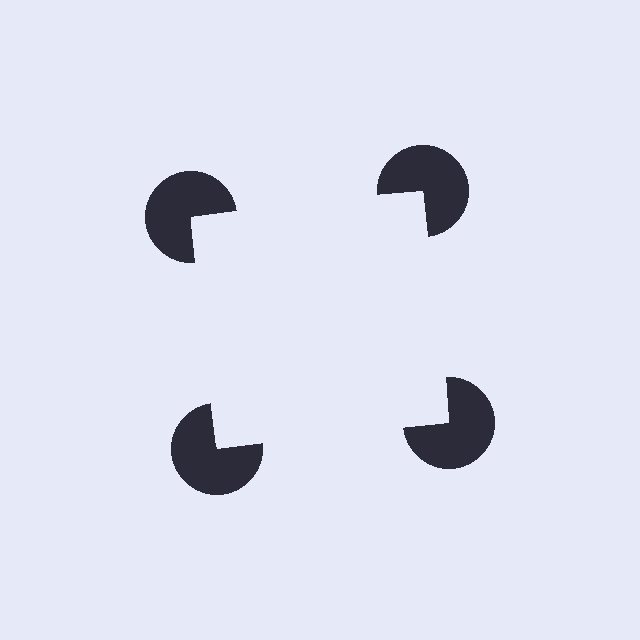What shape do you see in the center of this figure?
An illusory square — its edges are inferred from the aligned wedge cuts in the pac-man discs, not physically drawn.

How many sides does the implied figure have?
4 sides.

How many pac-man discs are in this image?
There are 4 — one at each vertex of the illusory square.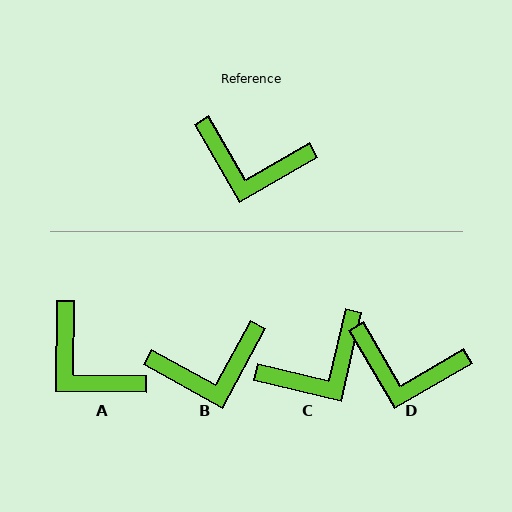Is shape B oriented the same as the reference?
No, it is off by about 31 degrees.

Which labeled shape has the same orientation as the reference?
D.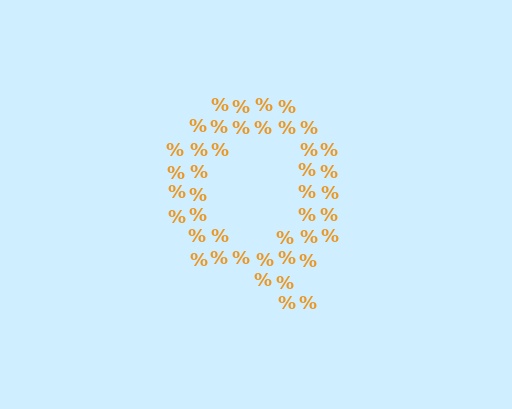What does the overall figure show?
The overall figure shows the letter Q.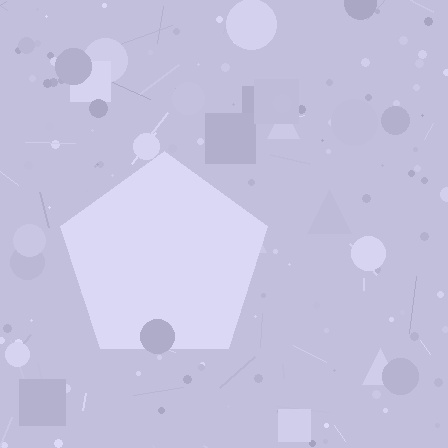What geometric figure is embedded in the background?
A pentagon is embedded in the background.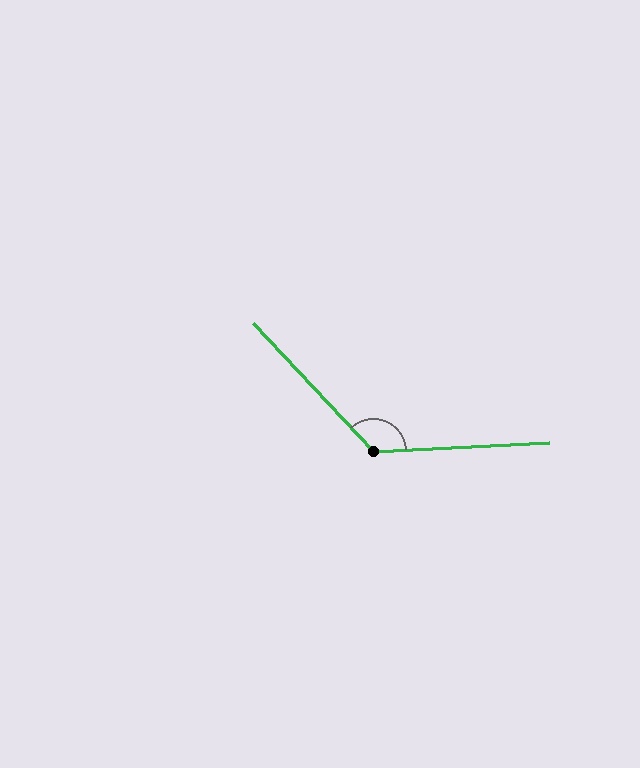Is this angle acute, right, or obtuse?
It is obtuse.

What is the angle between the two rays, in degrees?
Approximately 131 degrees.